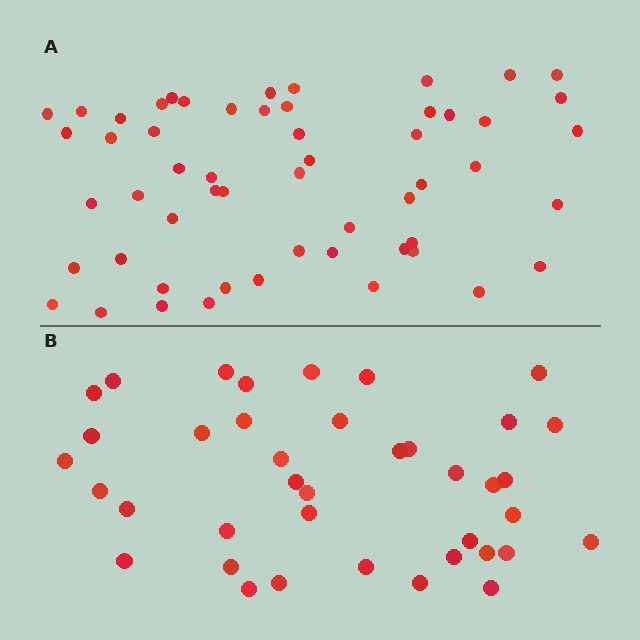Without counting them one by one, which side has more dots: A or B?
Region A (the top region) has more dots.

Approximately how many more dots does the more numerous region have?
Region A has approximately 15 more dots than region B.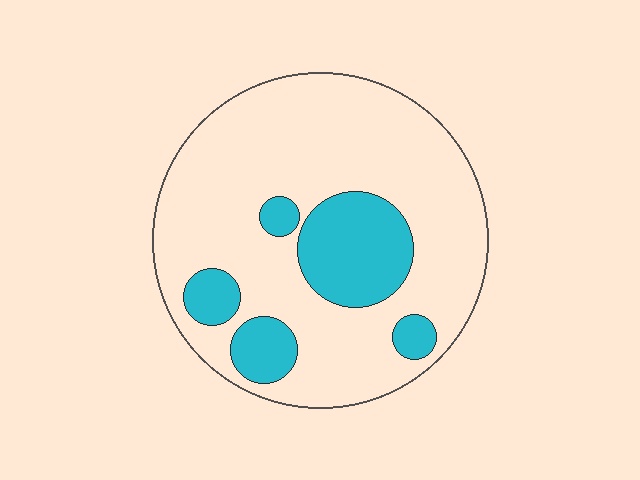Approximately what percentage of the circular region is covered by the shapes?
Approximately 20%.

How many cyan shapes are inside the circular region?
5.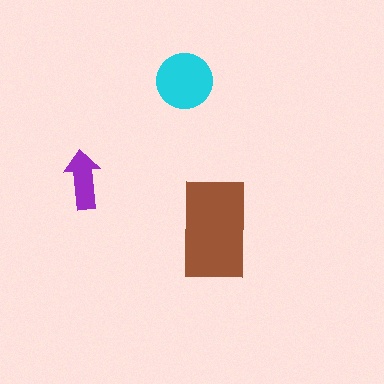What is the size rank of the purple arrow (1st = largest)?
3rd.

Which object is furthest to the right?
The brown rectangle is rightmost.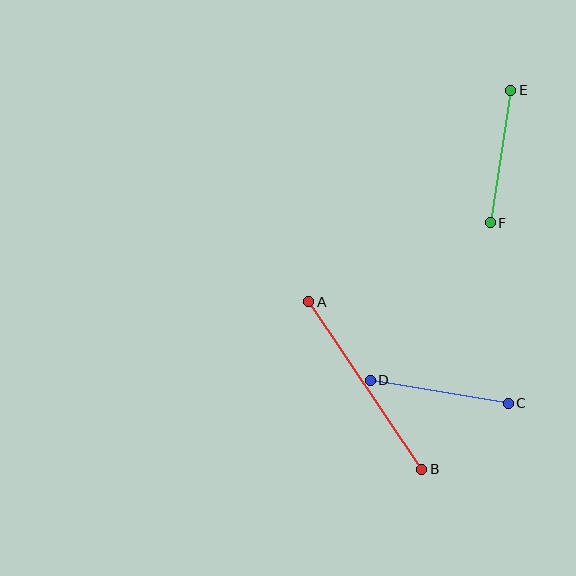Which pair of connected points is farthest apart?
Points A and B are farthest apart.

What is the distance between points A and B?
The distance is approximately 202 pixels.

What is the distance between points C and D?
The distance is approximately 140 pixels.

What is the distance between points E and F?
The distance is approximately 134 pixels.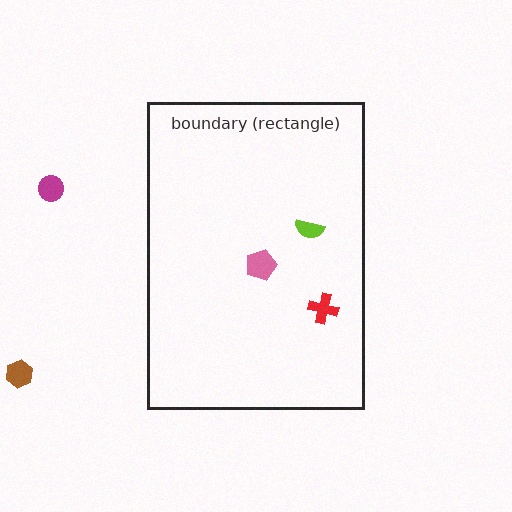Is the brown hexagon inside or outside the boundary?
Outside.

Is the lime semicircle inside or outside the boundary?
Inside.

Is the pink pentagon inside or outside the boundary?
Inside.